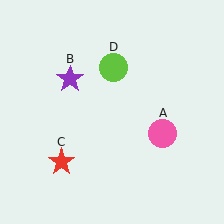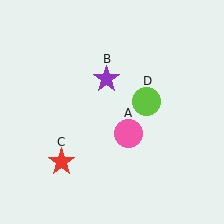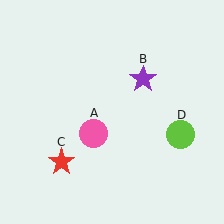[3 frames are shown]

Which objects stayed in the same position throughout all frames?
Red star (object C) remained stationary.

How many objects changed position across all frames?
3 objects changed position: pink circle (object A), purple star (object B), lime circle (object D).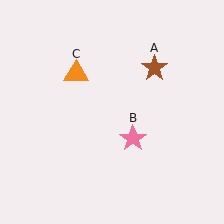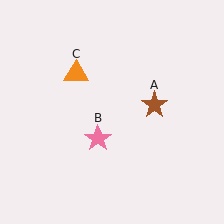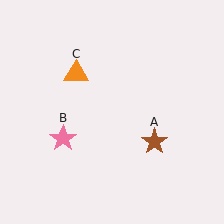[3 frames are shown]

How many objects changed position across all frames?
2 objects changed position: brown star (object A), pink star (object B).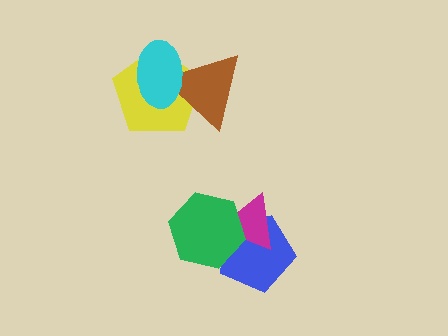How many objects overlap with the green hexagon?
2 objects overlap with the green hexagon.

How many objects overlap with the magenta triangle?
2 objects overlap with the magenta triangle.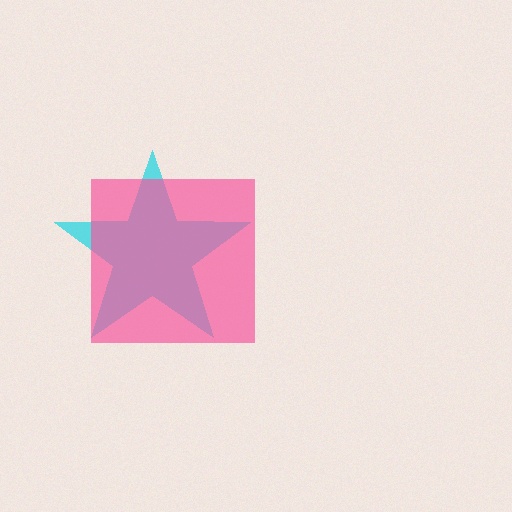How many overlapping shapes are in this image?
There are 2 overlapping shapes in the image.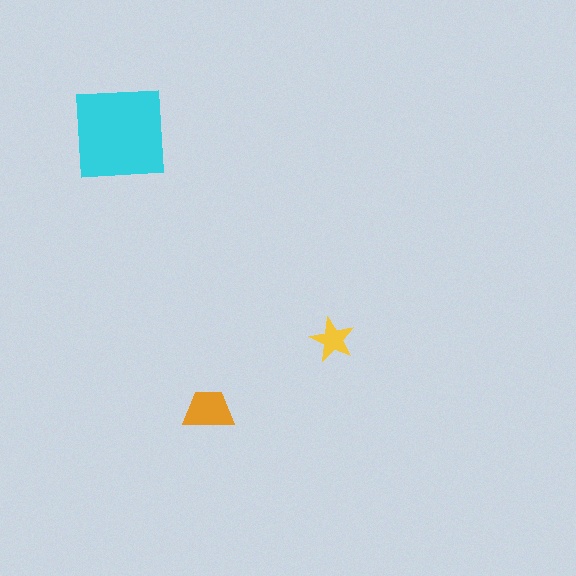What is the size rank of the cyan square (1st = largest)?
1st.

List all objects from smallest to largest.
The yellow star, the orange trapezoid, the cyan square.